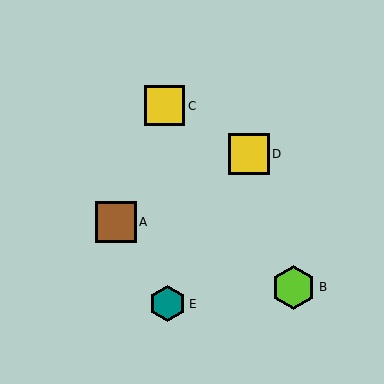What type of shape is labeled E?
Shape E is a teal hexagon.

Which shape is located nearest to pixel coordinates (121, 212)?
The brown square (labeled A) at (116, 222) is nearest to that location.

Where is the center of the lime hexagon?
The center of the lime hexagon is at (293, 287).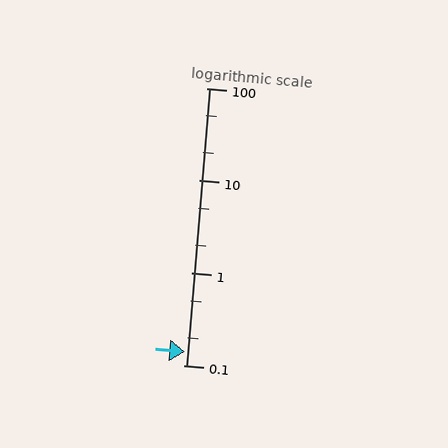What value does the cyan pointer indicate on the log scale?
The pointer indicates approximately 0.14.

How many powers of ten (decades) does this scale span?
The scale spans 3 decades, from 0.1 to 100.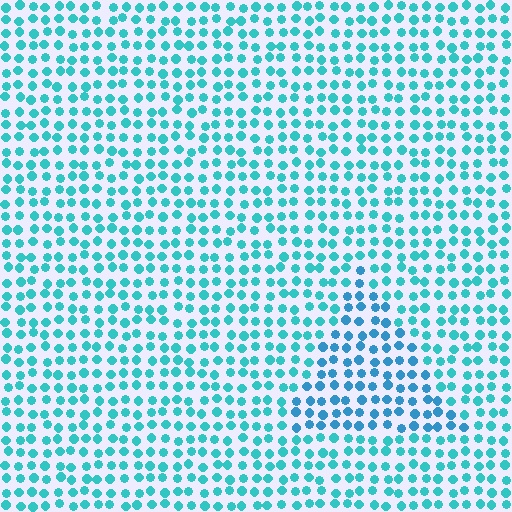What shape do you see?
I see a triangle.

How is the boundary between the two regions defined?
The boundary is defined purely by a slight shift in hue (about 22 degrees). Spacing, size, and orientation are identical on both sides.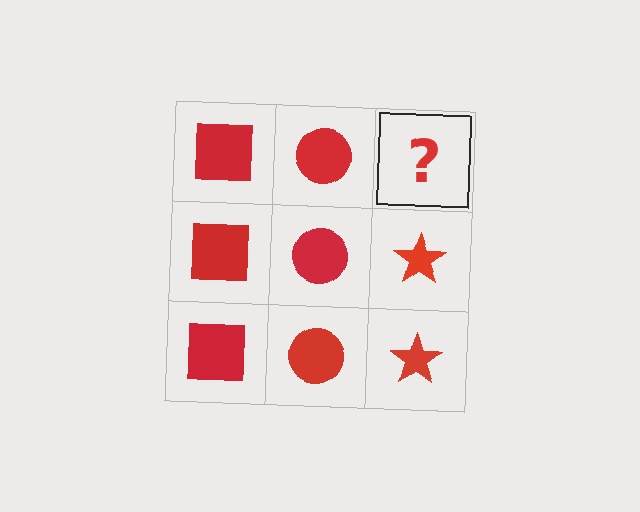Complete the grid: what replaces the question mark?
The question mark should be replaced with a red star.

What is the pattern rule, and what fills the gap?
The rule is that each column has a consistent shape. The gap should be filled with a red star.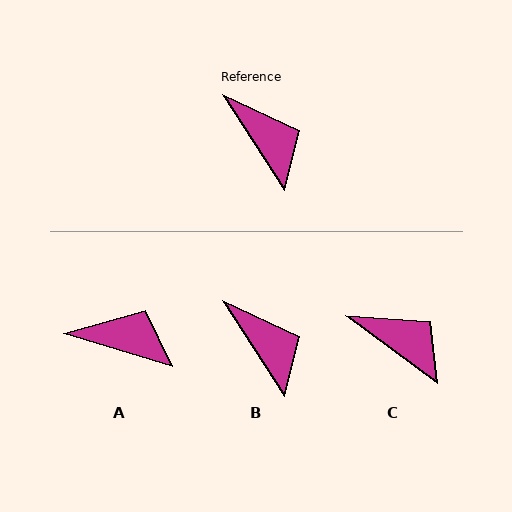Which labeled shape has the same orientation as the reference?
B.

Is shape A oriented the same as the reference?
No, it is off by about 41 degrees.